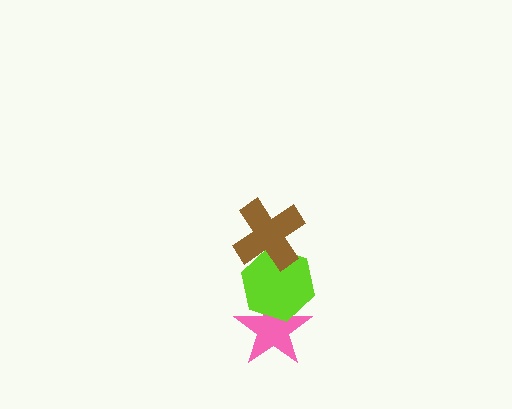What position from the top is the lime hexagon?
The lime hexagon is 2nd from the top.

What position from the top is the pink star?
The pink star is 3rd from the top.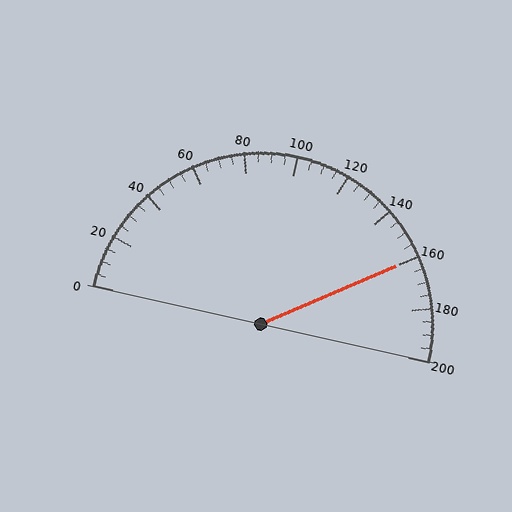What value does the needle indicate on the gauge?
The needle indicates approximately 160.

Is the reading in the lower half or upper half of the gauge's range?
The reading is in the upper half of the range (0 to 200).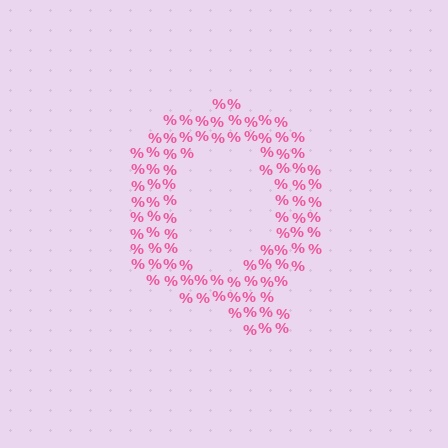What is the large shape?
The large shape is the letter Q.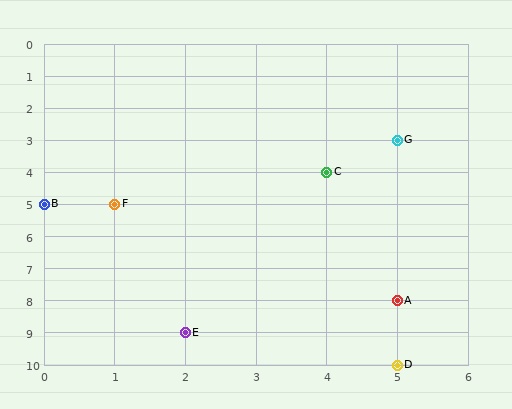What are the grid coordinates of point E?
Point E is at grid coordinates (2, 9).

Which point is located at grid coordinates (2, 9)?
Point E is at (2, 9).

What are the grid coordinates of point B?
Point B is at grid coordinates (0, 5).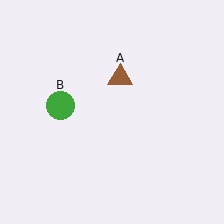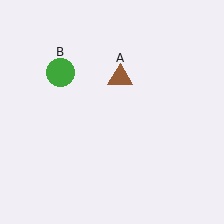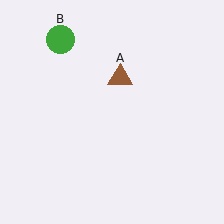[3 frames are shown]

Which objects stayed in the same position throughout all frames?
Brown triangle (object A) remained stationary.